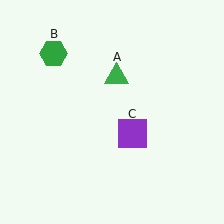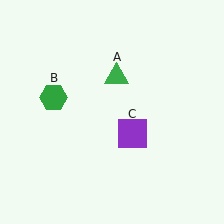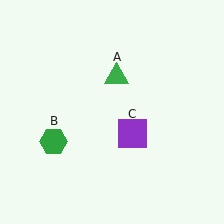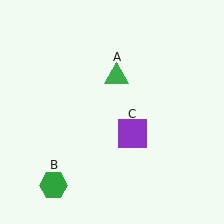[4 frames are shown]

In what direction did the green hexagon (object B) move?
The green hexagon (object B) moved down.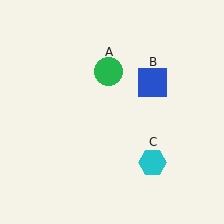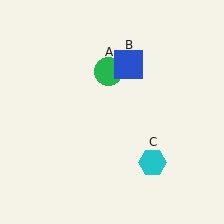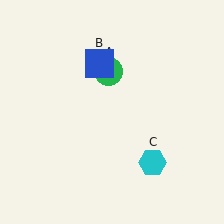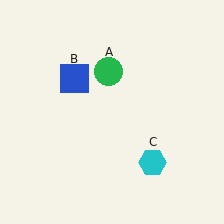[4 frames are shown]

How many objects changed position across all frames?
1 object changed position: blue square (object B).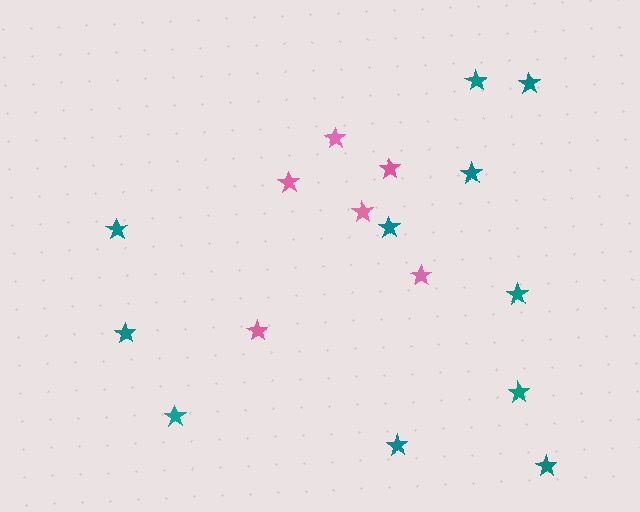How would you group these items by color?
There are 2 groups: one group of pink stars (6) and one group of teal stars (11).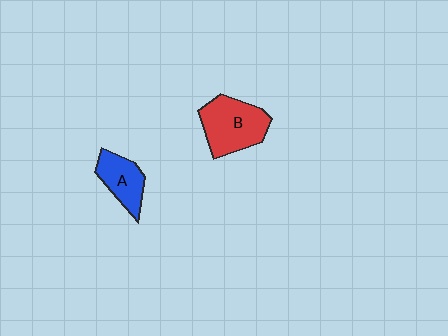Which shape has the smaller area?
Shape A (blue).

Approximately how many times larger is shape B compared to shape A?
Approximately 1.5 times.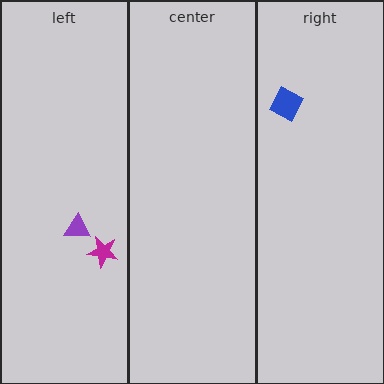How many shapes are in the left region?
2.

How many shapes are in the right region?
1.